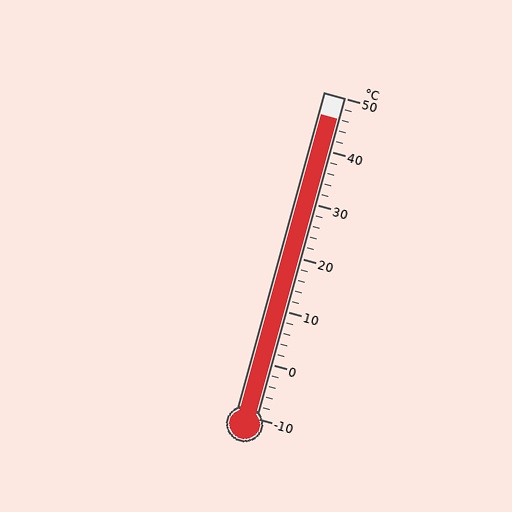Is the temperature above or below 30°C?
The temperature is above 30°C.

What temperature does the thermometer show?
The thermometer shows approximately 46°C.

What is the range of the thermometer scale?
The thermometer scale ranges from -10°C to 50°C.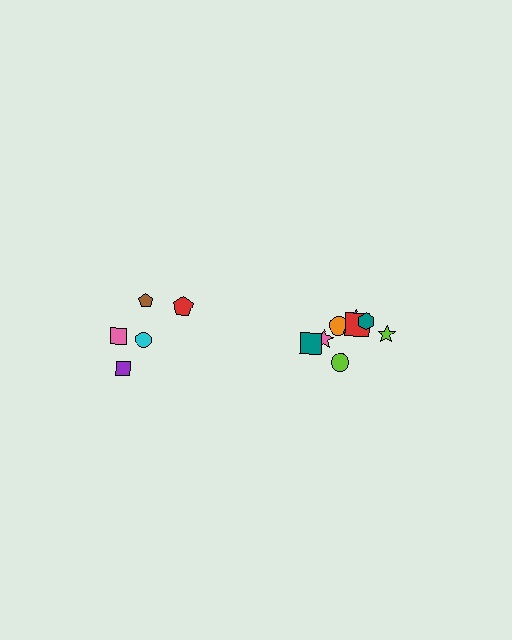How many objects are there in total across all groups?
There are 13 objects.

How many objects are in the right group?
There are 8 objects.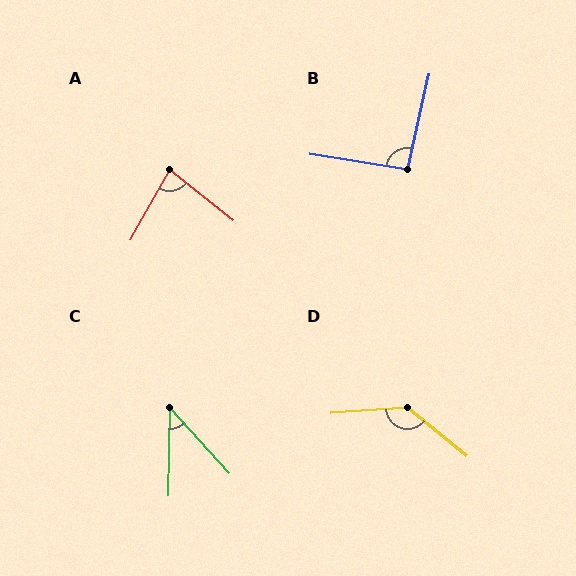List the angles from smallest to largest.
C (43°), A (80°), B (94°), D (136°).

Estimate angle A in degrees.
Approximately 80 degrees.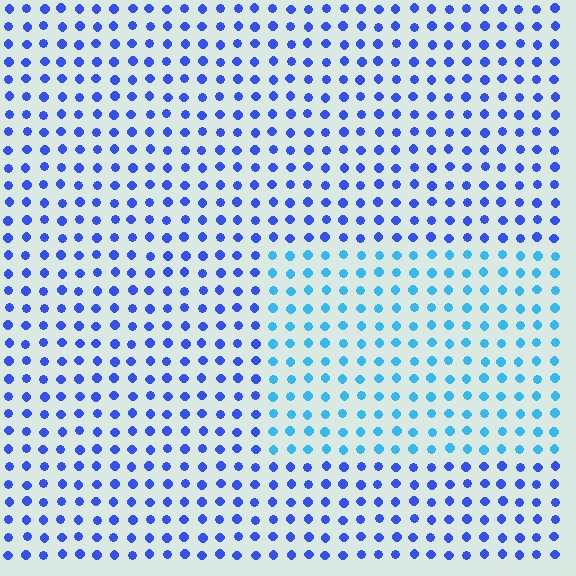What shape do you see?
I see a rectangle.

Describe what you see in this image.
The image is filled with small blue elements in a uniform arrangement. A rectangle-shaped region is visible where the elements are tinted to a slightly different hue, forming a subtle color boundary.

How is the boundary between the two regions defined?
The boundary is defined purely by a slight shift in hue (about 35 degrees). Spacing, size, and orientation are identical on both sides.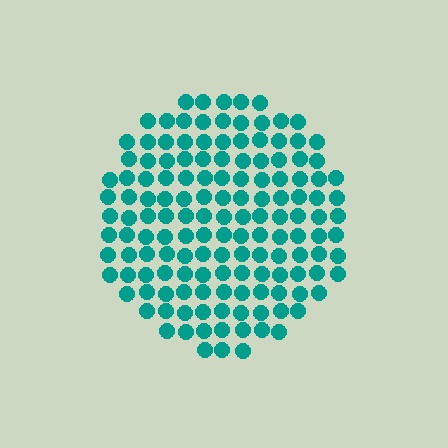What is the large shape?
The large shape is a circle.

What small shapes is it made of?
It is made of small circles.